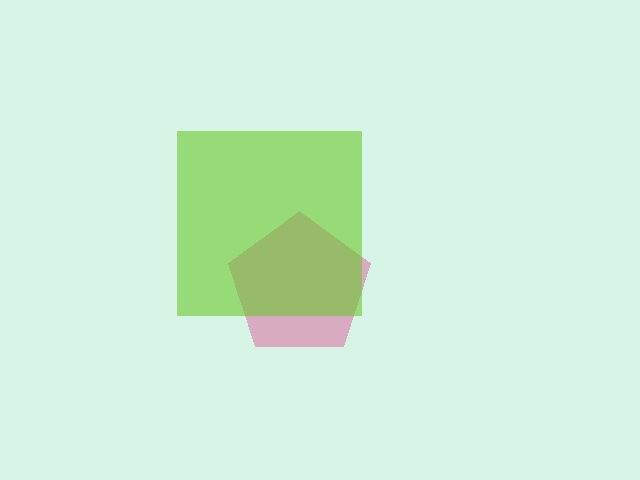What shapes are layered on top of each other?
The layered shapes are: a pink pentagon, a lime square.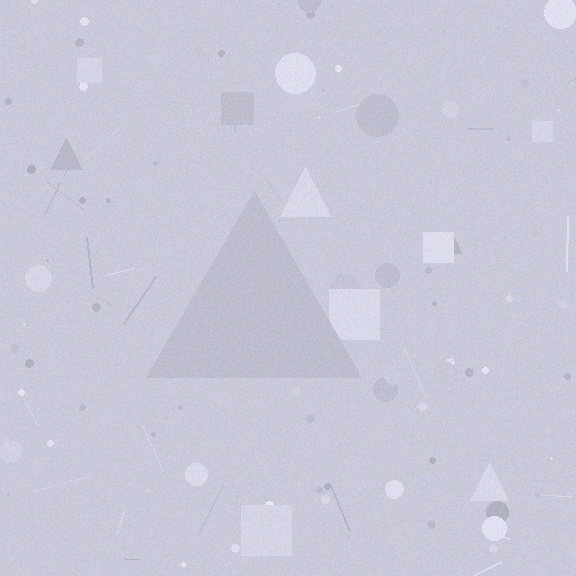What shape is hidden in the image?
A triangle is hidden in the image.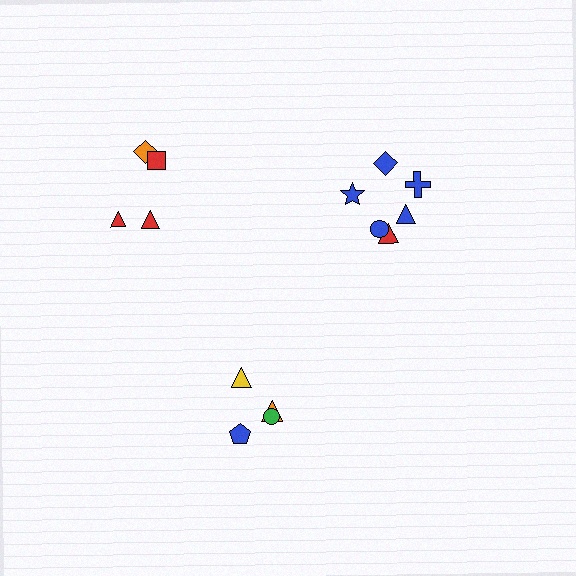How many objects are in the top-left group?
There are 4 objects.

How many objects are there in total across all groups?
There are 14 objects.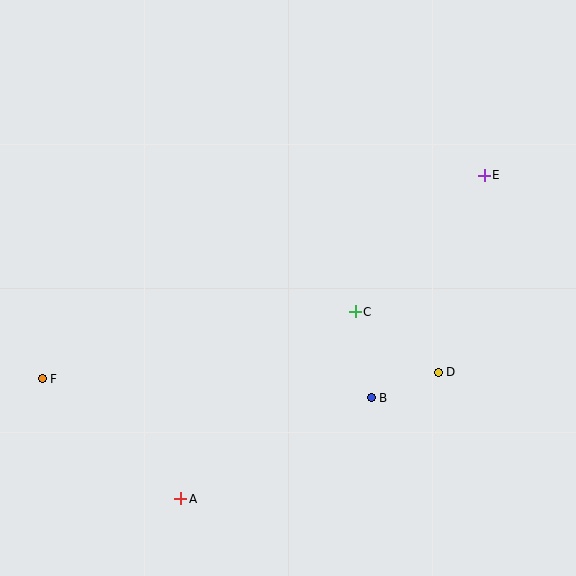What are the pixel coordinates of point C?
Point C is at (355, 312).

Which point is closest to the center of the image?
Point C at (355, 312) is closest to the center.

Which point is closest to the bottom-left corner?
Point A is closest to the bottom-left corner.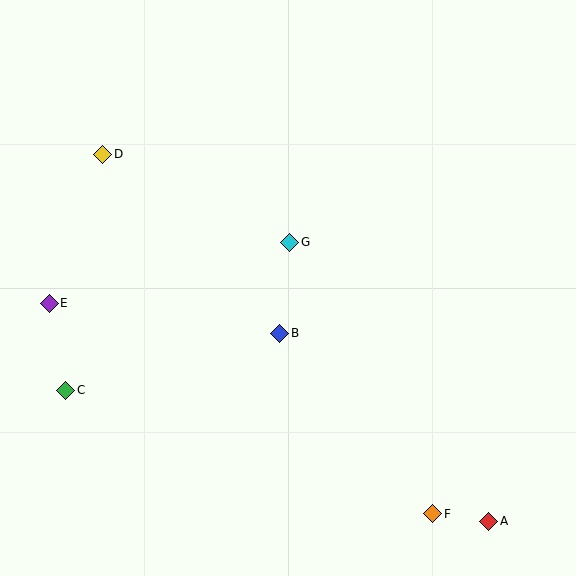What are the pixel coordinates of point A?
Point A is at (489, 521).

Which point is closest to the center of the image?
Point G at (290, 242) is closest to the center.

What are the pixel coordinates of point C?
Point C is at (66, 390).